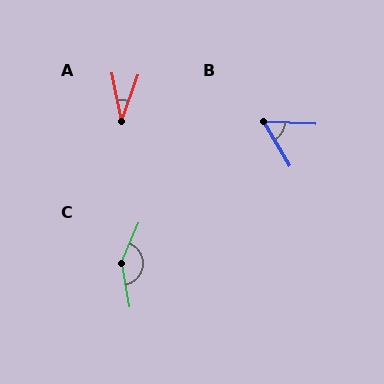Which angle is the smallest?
A, at approximately 31 degrees.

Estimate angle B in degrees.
Approximately 57 degrees.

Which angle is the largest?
C, at approximately 146 degrees.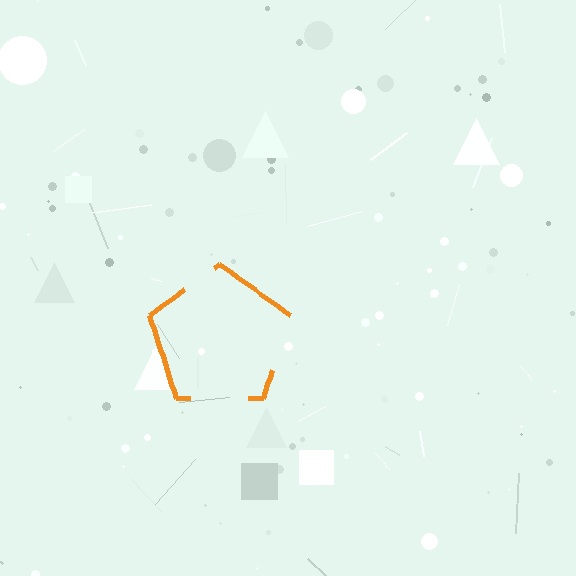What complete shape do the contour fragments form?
The contour fragments form a pentagon.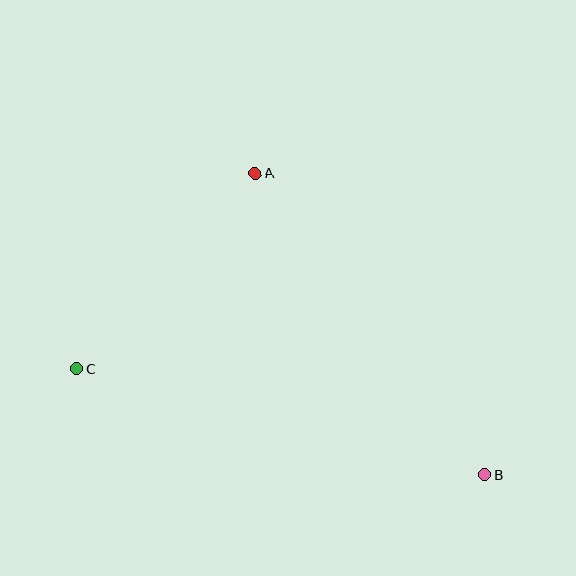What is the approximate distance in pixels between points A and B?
The distance between A and B is approximately 379 pixels.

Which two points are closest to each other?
Points A and C are closest to each other.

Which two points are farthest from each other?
Points B and C are farthest from each other.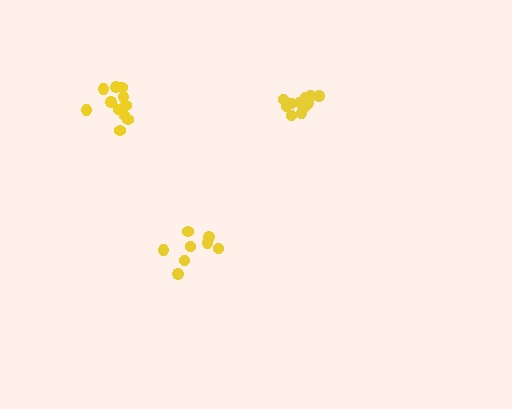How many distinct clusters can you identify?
There are 3 distinct clusters.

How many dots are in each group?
Group 1: 8 dots, Group 2: 11 dots, Group 3: 11 dots (30 total).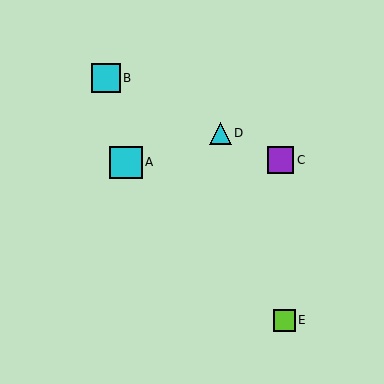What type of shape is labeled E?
Shape E is a lime square.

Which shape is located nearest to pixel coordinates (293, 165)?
The purple square (labeled C) at (281, 160) is nearest to that location.